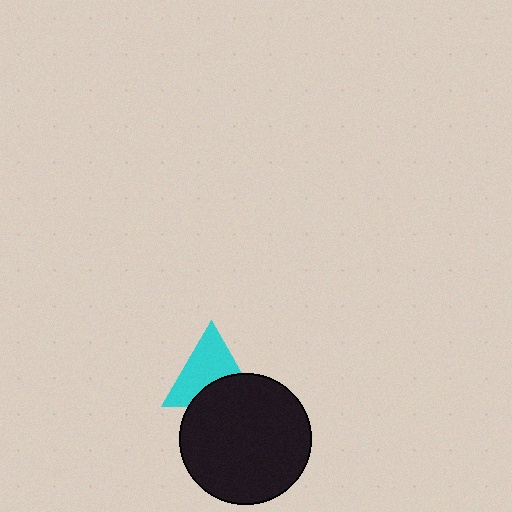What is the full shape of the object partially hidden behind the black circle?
The partially hidden object is a cyan triangle.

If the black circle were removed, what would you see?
You would see the complete cyan triangle.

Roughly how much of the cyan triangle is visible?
About half of it is visible (roughly 63%).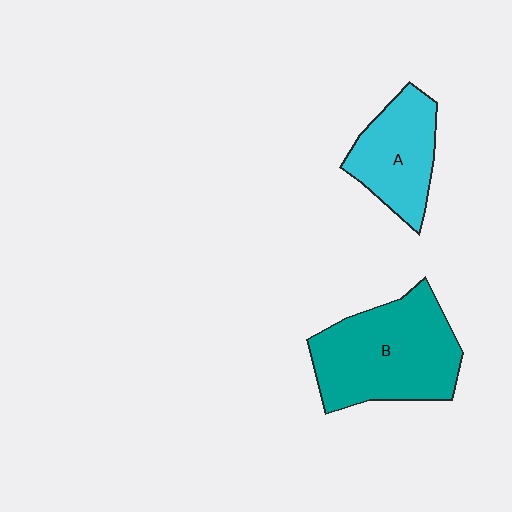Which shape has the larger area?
Shape B (teal).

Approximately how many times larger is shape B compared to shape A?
Approximately 1.6 times.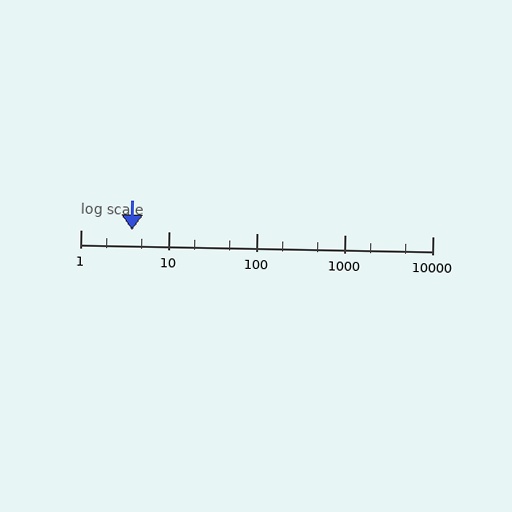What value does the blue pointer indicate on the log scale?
The pointer indicates approximately 3.8.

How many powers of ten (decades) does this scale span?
The scale spans 4 decades, from 1 to 10000.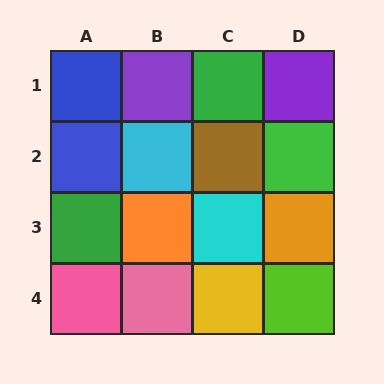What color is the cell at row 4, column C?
Yellow.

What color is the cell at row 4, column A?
Pink.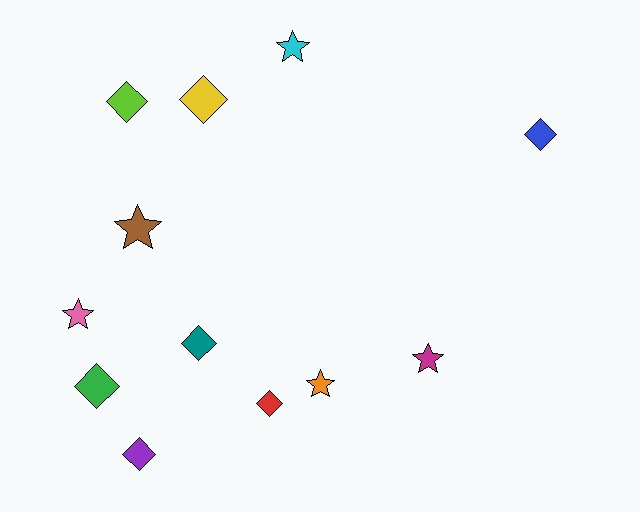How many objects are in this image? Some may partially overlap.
There are 12 objects.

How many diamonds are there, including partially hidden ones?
There are 7 diamonds.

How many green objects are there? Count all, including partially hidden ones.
There is 1 green object.